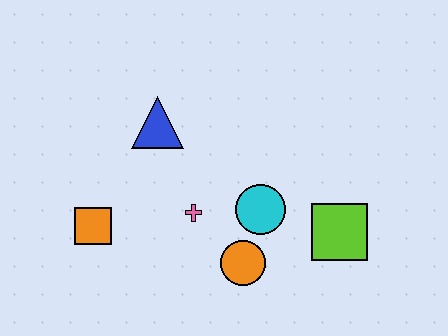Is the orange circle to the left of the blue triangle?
No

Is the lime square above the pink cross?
No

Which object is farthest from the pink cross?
The lime square is farthest from the pink cross.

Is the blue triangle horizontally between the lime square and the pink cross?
No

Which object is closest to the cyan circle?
The orange circle is closest to the cyan circle.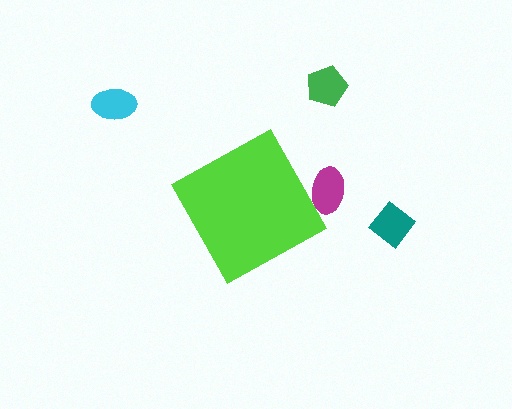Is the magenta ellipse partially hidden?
Yes, the magenta ellipse is partially hidden behind the lime diamond.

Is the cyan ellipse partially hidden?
No, the cyan ellipse is fully visible.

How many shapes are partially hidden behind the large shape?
1 shape is partially hidden.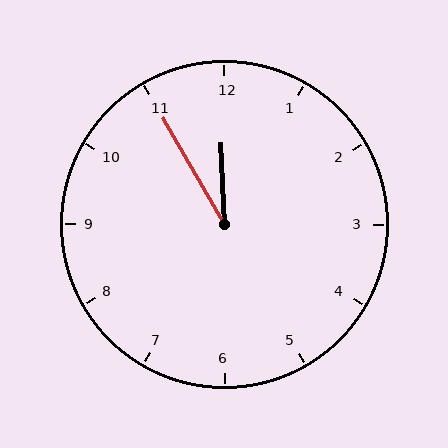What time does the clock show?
11:55.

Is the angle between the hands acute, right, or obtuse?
It is acute.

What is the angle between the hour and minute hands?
Approximately 28 degrees.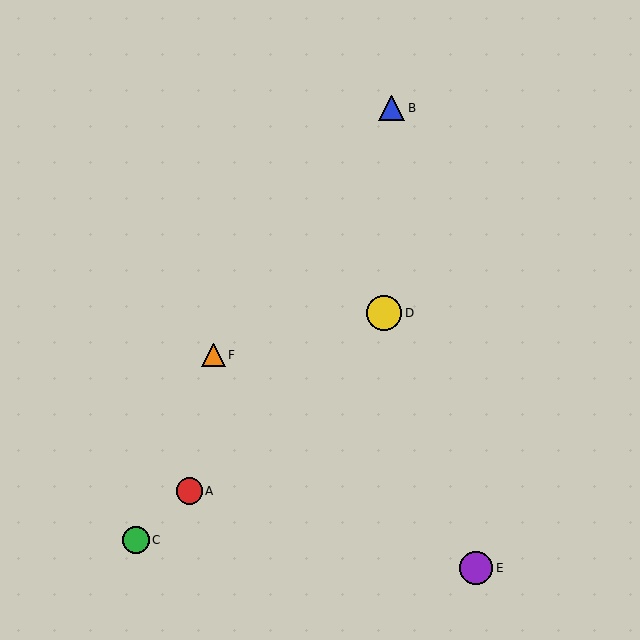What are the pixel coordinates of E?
Object E is at (476, 568).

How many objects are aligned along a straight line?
3 objects (A, C, D) are aligned along a straight line.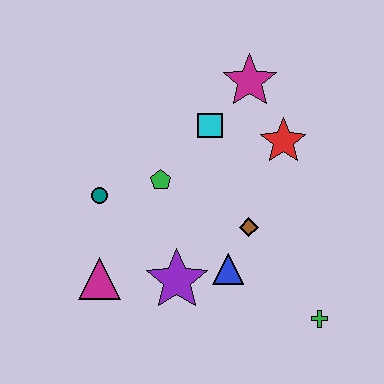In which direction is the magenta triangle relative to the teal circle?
The magenta triangle is below the teal circle.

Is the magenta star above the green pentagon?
Yes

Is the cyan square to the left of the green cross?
Yes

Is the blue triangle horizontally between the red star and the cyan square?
Yes